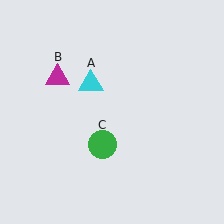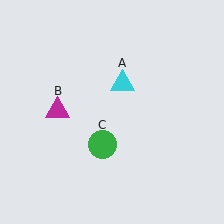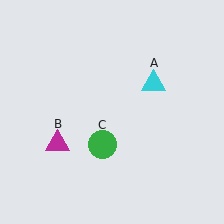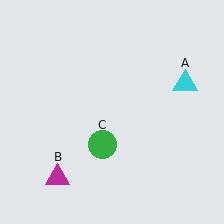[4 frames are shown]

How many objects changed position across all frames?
2 objects changed position: cyan triangle (object A), magenta triangle (object B).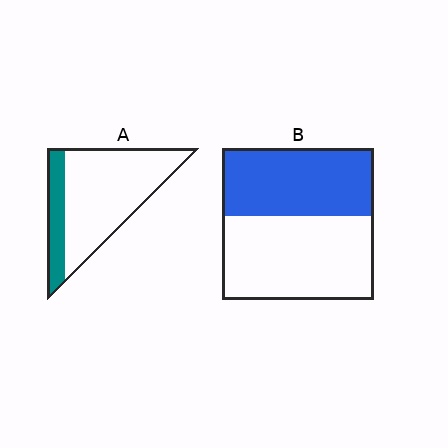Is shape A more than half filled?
No.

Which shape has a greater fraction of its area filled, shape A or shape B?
Shape B.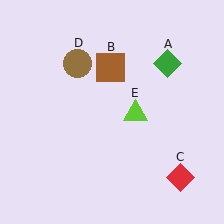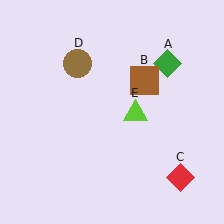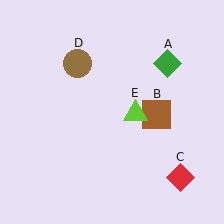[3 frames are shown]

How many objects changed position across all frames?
1 object changed position: brown square (object B).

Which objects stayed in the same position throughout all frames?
Green diamond (object A) and red diamond (object C) and brown circle (object D) and lime triangle (object E) remained stationary.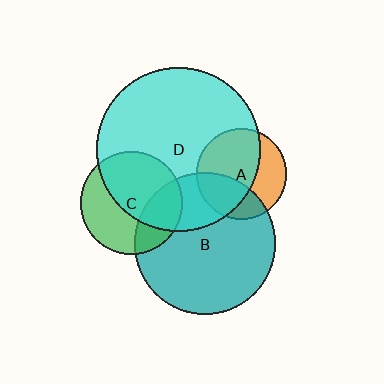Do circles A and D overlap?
Yes.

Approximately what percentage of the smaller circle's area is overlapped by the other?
Approximately 65%.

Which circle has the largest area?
Circle D (cyan).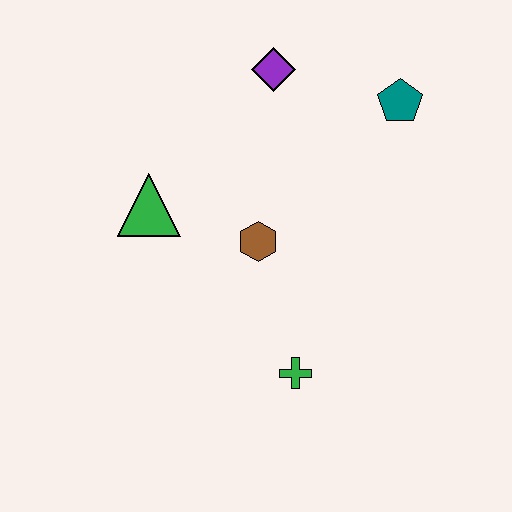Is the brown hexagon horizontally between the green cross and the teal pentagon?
No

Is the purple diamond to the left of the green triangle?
No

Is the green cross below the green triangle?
Yes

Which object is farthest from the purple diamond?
The green cross is farthest from the purple diamond.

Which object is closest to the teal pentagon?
The purple diamond is closest to the teal pentagon.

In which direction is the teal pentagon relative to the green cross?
The teal pentagon is above the green cross.